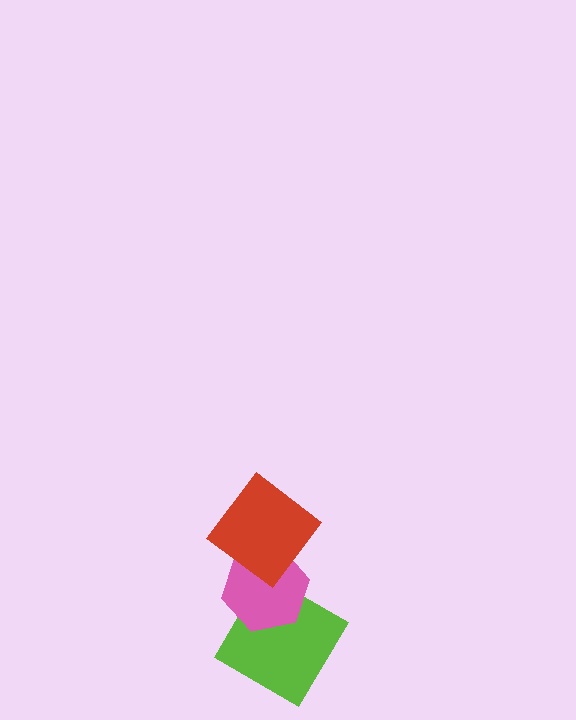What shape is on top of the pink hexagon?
The red diamond is on top of the pink hexagon.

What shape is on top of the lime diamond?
The pink hexagon is on top of the lime diamond.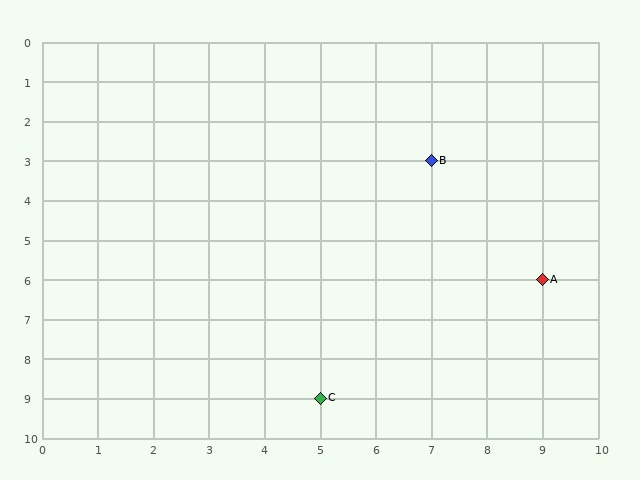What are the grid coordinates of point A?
Point A is at grid coordinates (9, 6).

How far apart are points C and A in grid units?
Points C and A are 4 columns and 3 rows apart (about 5.0 grid units diagonally).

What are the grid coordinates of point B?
Point B is at grid coordinates (7, 3).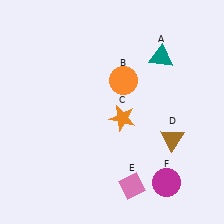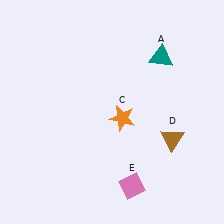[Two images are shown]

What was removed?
The orange circle (B), the magenta circle (F) were removed in Image 2.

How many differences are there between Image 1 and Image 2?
There are 2 differences between the two images.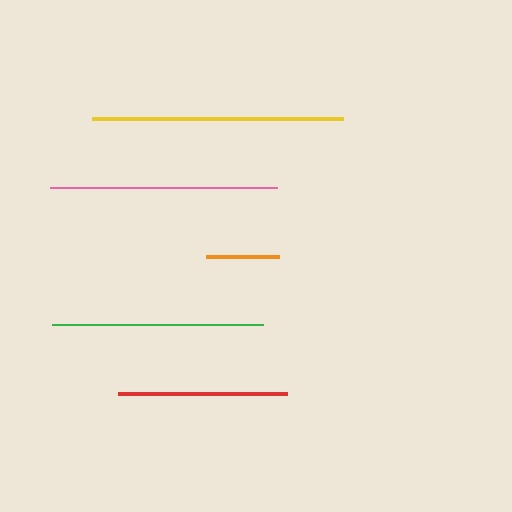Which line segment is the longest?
The yellow line is the longest at approximately 251 pixels.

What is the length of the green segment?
The green segment is approximately 211 pixels long.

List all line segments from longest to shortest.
From longest to shortest: yellow, pink, green, red, orange.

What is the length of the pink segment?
The pink segment is approximately 227 pixels long.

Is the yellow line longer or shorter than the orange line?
The yellow line is longer than the orange line.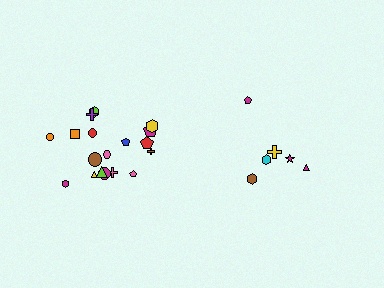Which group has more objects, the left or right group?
The left group.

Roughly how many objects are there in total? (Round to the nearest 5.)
Roughly 25 objects in total.